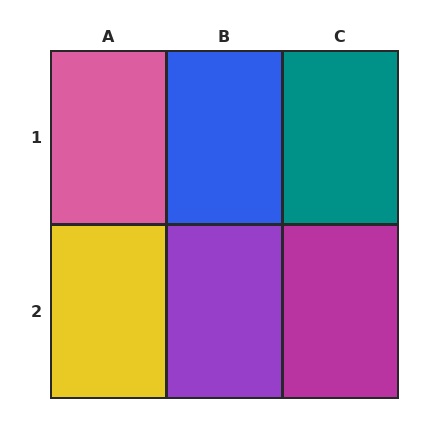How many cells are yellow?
1 cell is yellow.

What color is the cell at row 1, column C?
Teal.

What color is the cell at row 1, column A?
Pink.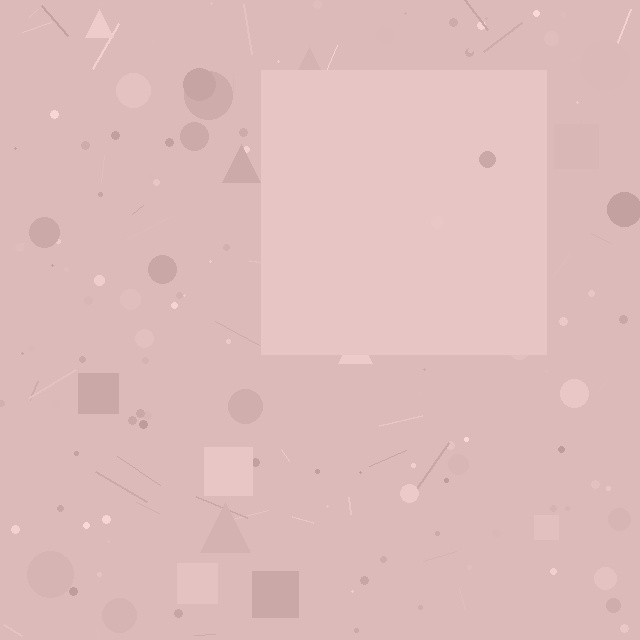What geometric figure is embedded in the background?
A square is embedded in the background.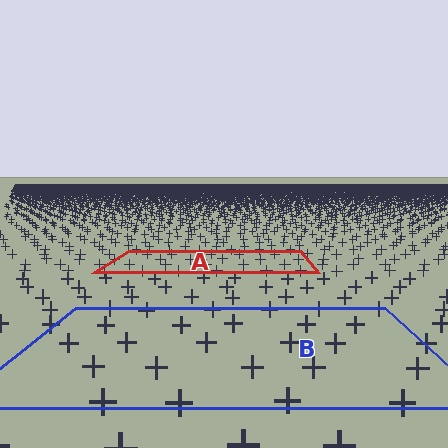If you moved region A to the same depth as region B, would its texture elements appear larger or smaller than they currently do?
They would appear larger. At a closer depth, the same texture elements are projected at a bigger on-screen size.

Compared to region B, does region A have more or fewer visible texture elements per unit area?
Region A has more texture elements per unit area — they are packed more densely because it is farther away.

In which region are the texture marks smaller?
The texture marks are smaller in region A, because it is farther away.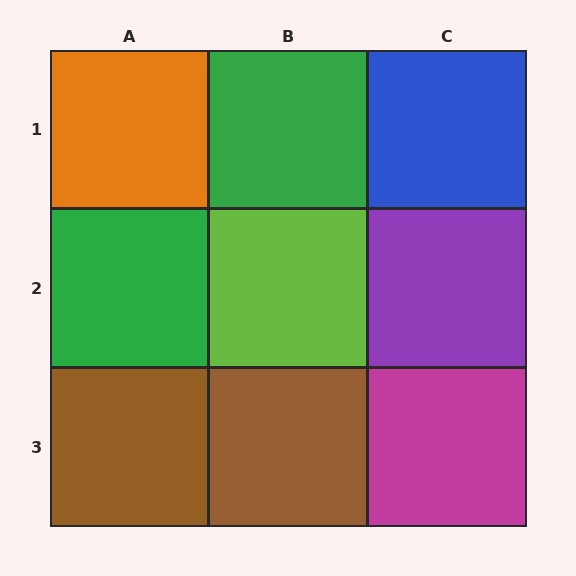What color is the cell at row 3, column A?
Brown.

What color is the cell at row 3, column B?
Brown.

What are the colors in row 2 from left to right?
Green, lime, purple.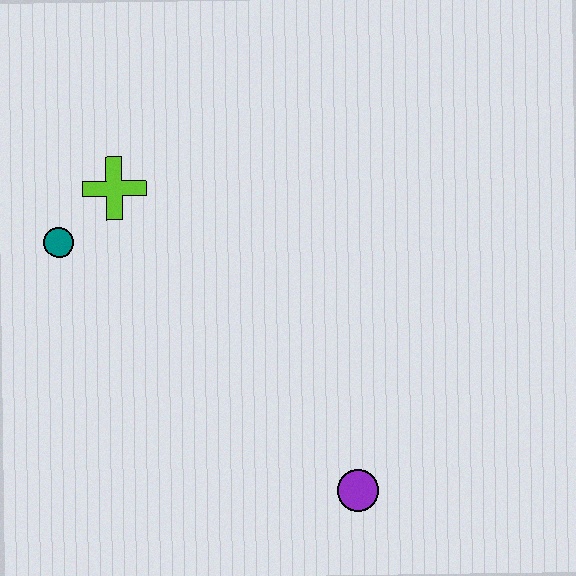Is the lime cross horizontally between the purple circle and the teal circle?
Yes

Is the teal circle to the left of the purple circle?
Yes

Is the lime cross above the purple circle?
Yes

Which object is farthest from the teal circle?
The purple circle is farthest from the teal circle.